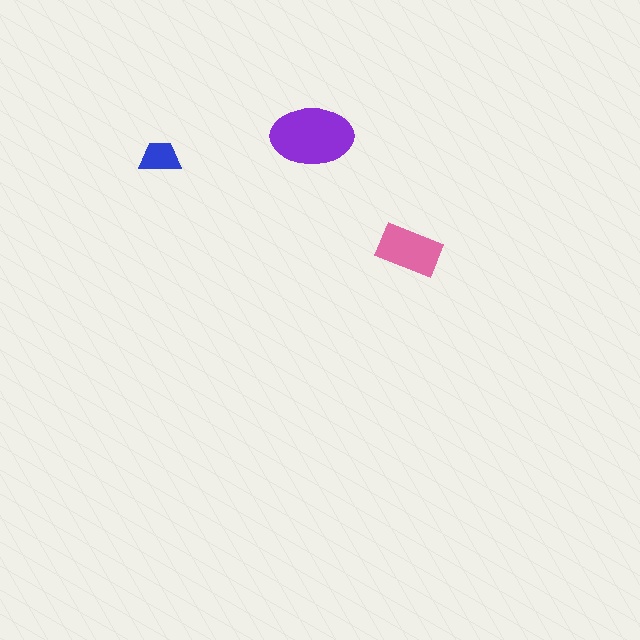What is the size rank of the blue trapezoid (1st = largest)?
3rd.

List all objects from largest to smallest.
The purple ellipse, the pink rectangle, the blue trapezoid.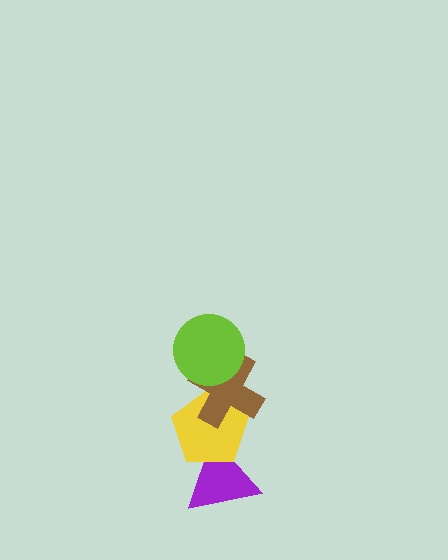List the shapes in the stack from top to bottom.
From top to bottom: the lime circle, the brown cross, the yellow pentagon, the purple triangle.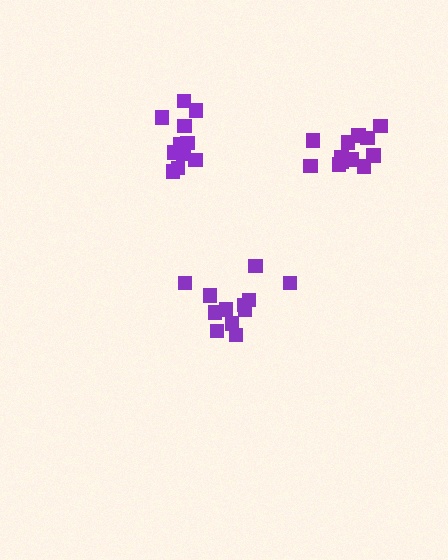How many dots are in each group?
Group 1: 11 dots, Group 2: 12 dots, Group 3: 12 dots (35 total).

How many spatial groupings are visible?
There are 3 spatial groupings.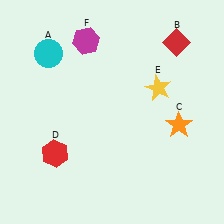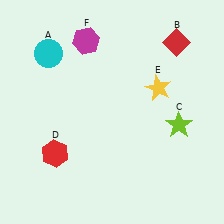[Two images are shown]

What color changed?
The star (C) changed from orange in Image 1 to lime in Image 2.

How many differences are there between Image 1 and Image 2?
There is 1 difference between the two images.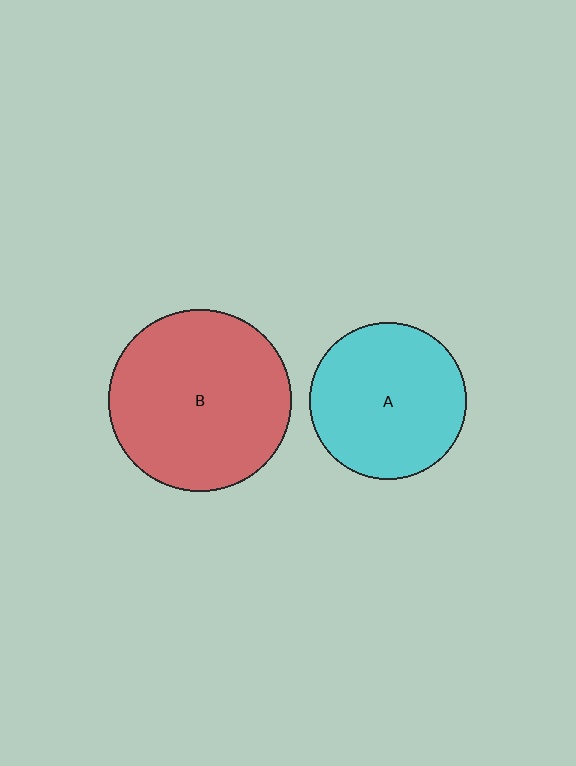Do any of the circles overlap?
No, none of the circles overlap.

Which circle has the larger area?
Circle B (red).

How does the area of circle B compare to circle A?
Approximately 1.4 times.